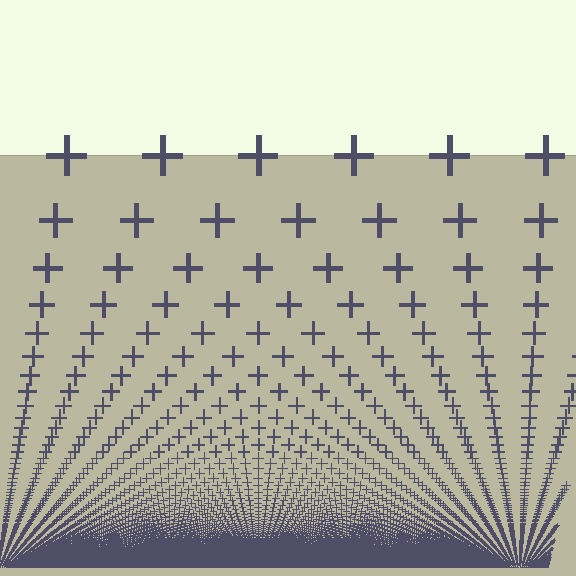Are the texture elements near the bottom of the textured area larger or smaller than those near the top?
Smaller. The gradient is inverted — elements near the bottom are smaller and denser.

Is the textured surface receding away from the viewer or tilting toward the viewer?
The surface appears to tilt toward the viewer. Texture elements get larger and sparser toward the top.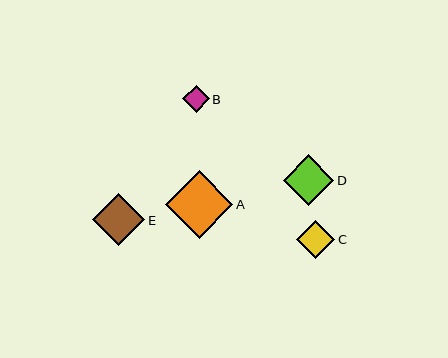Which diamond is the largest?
Diamond A is the largest with a size of approximately 68 pixels.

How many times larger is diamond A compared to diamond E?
Diamond A is approximately 1.3 times the size of diamond E.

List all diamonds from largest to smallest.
From largest to smallest: A, E, D, C, B.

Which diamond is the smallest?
Diamond B is the smallest with a size of approximately 26 pixels.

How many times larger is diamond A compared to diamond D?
Diamond A is approximately 1.3 times the size of diamond D.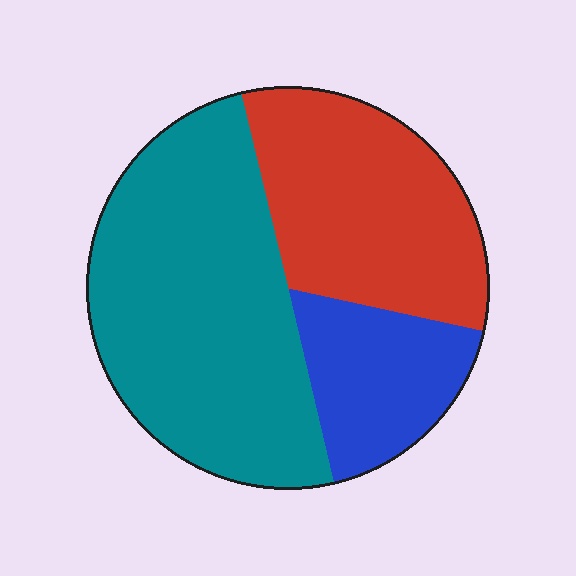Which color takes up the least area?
Blue, at roughly 20%.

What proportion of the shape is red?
Red covers about 30% of the shape.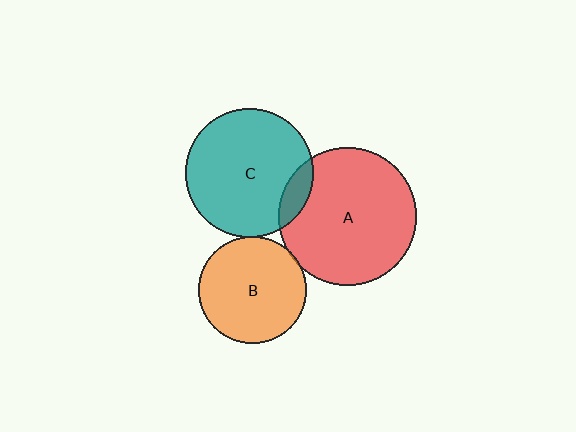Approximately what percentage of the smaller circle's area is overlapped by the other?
Approximately 5%.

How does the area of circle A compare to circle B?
Approximately 1.6 times.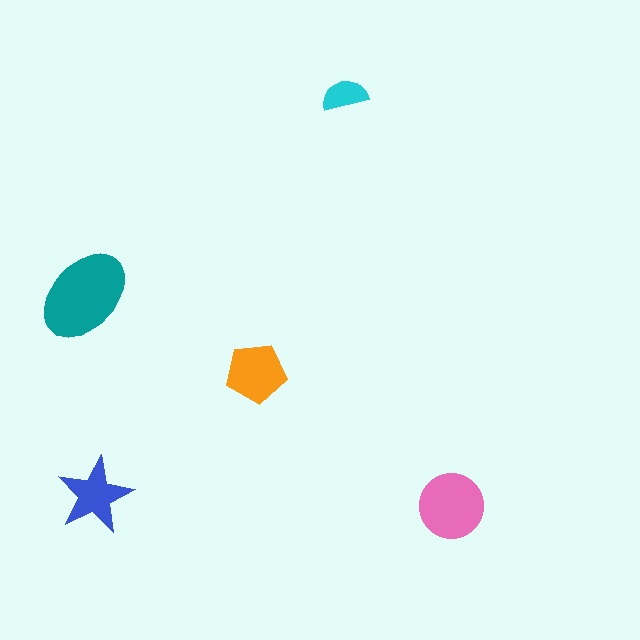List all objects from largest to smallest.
The teal ellipse, the pink circle, the orange pentagon, the blue star, the cyan semicircle.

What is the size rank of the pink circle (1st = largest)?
2nd.